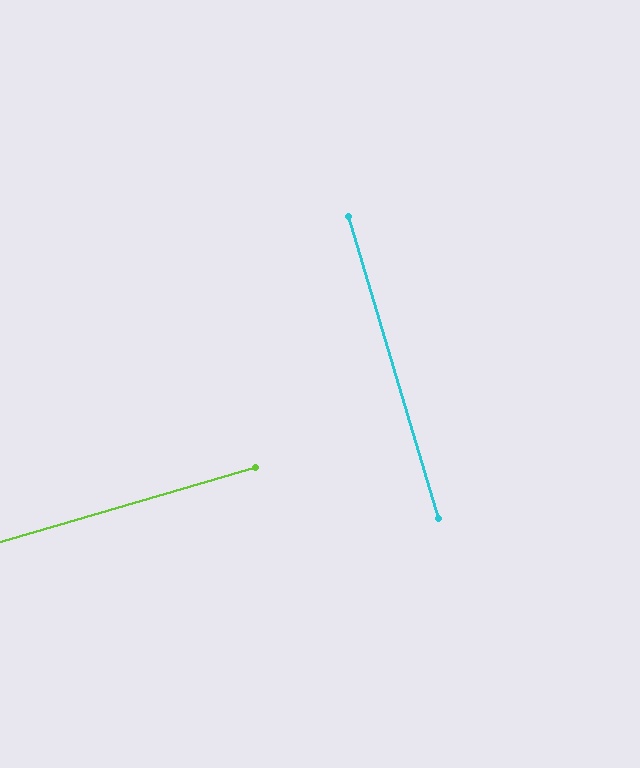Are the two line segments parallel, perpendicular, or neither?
Perpendicular — they meet at approximately 90°.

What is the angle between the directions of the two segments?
Approximately 90 degrees.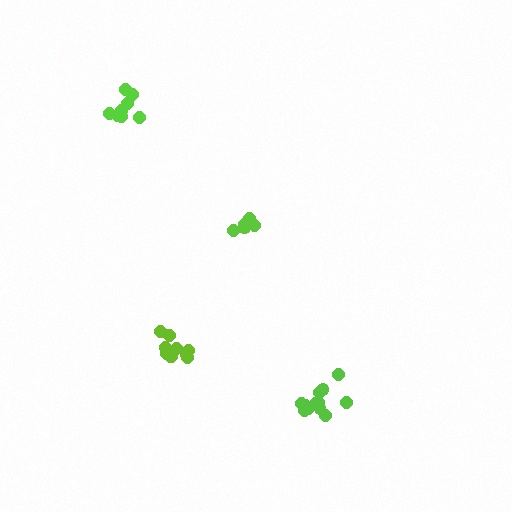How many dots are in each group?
Group 1: 10 dots, Group 2: 12 dots, Group 3: 8 dots, Group 4: 6 dots (36 total).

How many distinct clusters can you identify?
There are 4 distinct clusters.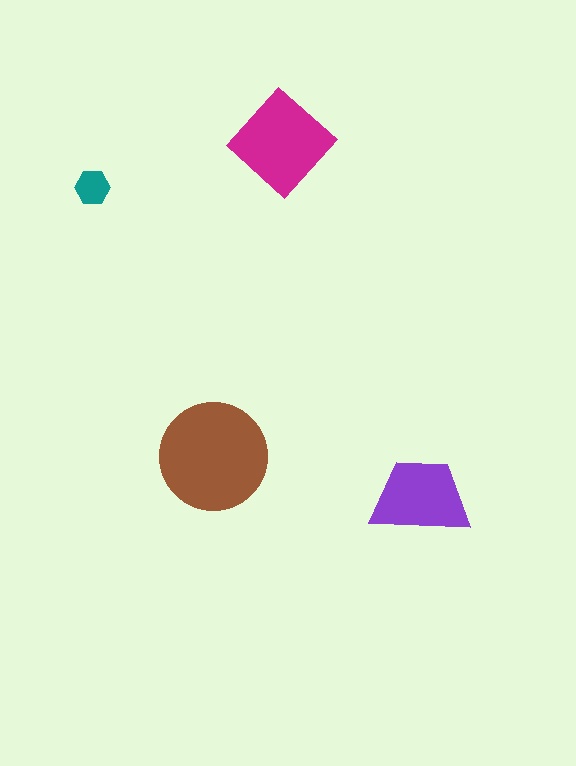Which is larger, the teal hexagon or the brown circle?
The brown circle.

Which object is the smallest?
The teal hexagon.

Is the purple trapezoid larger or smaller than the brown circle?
Smaller.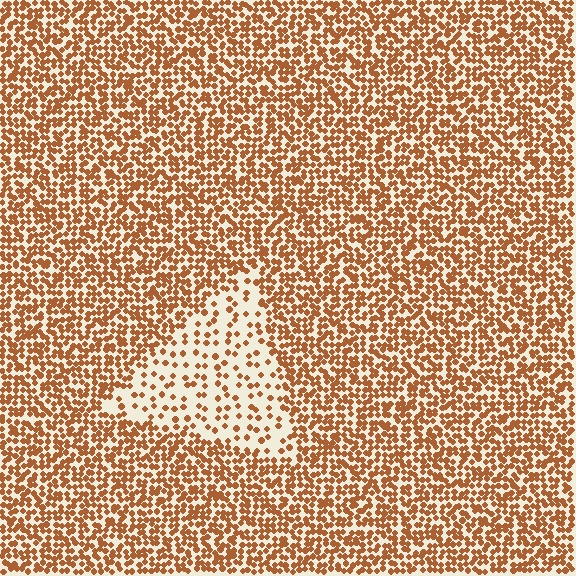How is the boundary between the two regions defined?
The boundary is defined by a change in element density (approximately 2.7x ratio). All elements are the same color, size, and shape.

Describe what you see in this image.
The image contains small brown elements arranged at two different densities. A triangle-shaped region is visible where the elements are less densely packed than the surrounding area.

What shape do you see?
I see a triangle.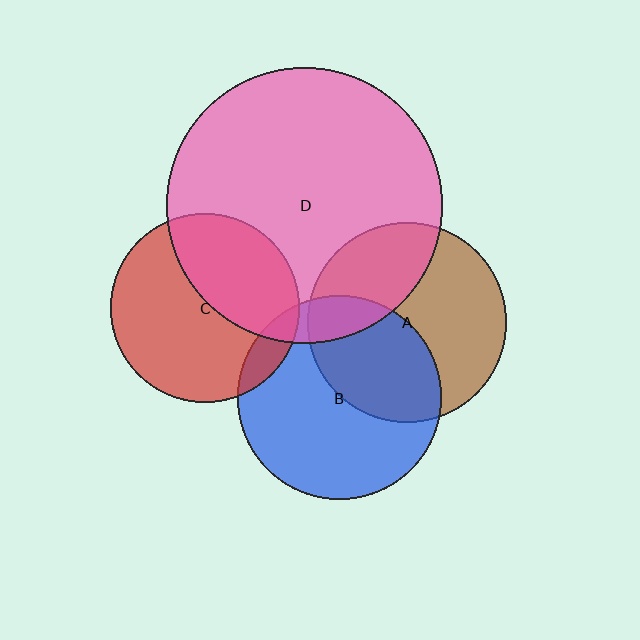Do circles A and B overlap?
Yes.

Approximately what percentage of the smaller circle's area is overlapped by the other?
Approximately 40%.